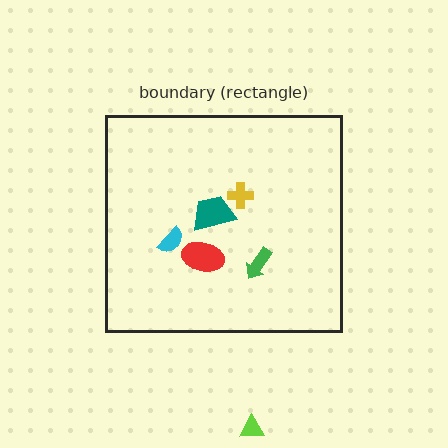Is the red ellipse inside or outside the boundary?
Inside.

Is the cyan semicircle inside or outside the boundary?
Inside.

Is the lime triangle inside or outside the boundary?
Outside.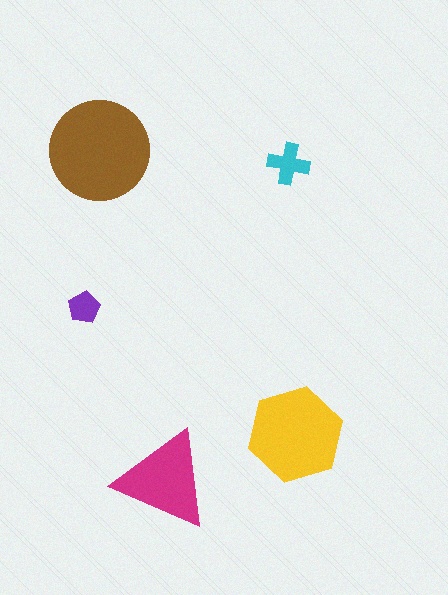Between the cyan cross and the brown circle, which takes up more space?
The brown circle.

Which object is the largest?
The brown circle.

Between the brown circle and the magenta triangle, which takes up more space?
The brown circle.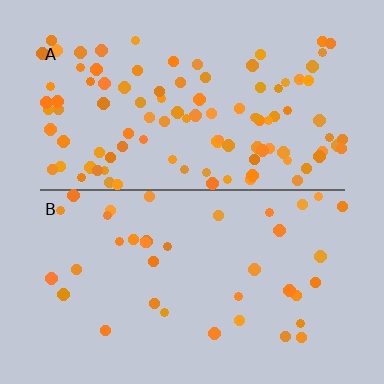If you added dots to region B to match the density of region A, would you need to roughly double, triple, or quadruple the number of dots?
Approximately triple.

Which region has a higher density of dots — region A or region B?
A (the top).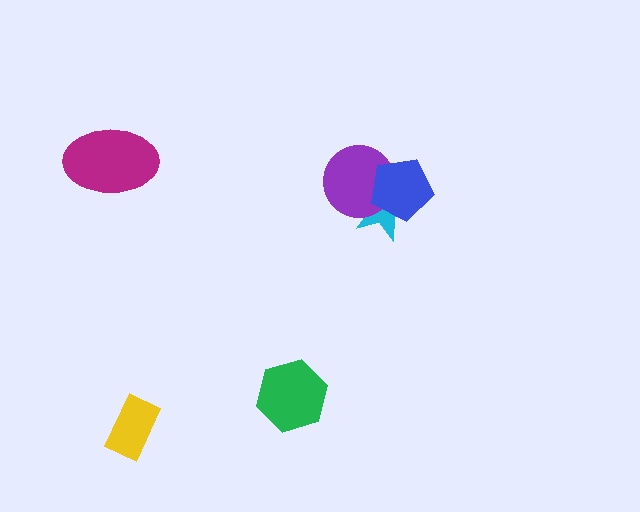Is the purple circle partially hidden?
Yes, it is partially covered by another shape.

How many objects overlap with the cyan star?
2 objects overlap with the cyan star.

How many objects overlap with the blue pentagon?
2 objects overlap with the blue pentagon.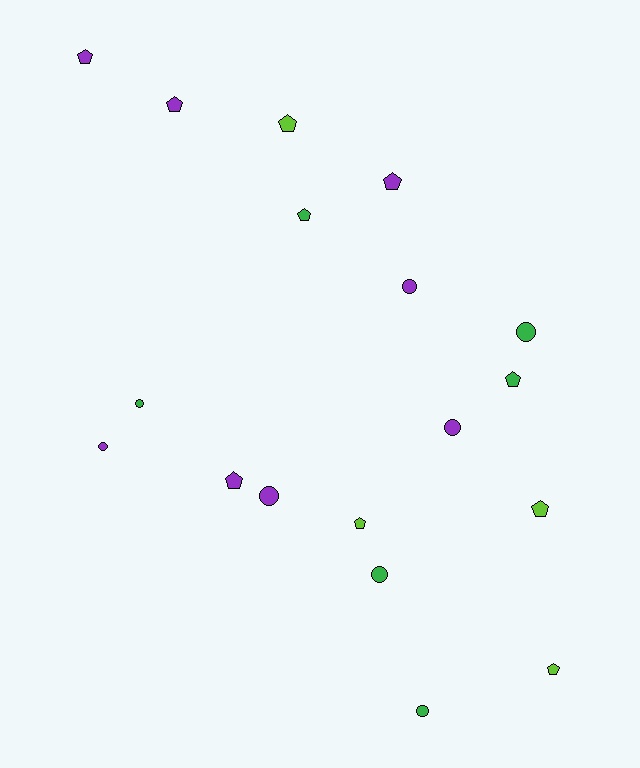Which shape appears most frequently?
Pentagon, with 10 objects.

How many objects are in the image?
There are 18 objects.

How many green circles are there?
There are 4 green circles.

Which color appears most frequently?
Purple, with 8 objects.